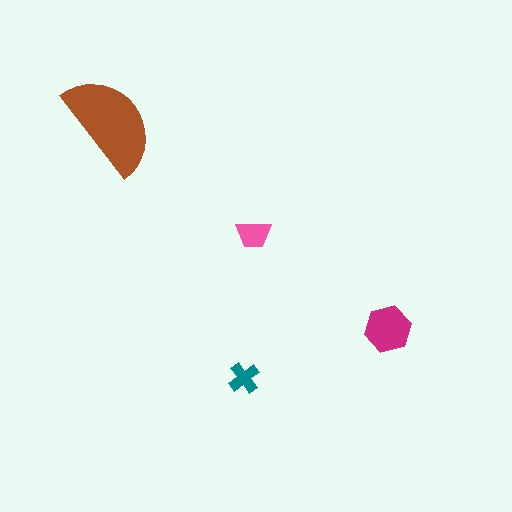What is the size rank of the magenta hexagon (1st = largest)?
2nd.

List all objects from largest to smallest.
The brown semicircle, the magenta hexagon, the pink trapezoid, the teal cross.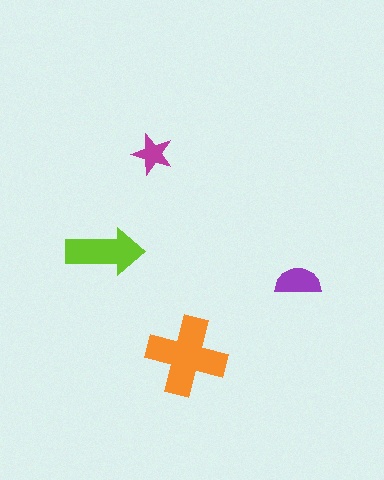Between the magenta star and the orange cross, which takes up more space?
The orange cross.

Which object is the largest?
The orange cross.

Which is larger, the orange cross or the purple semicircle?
The orange cross.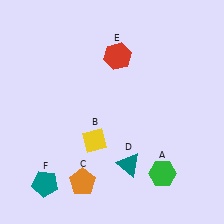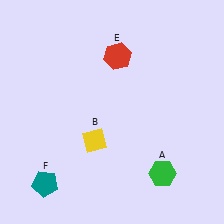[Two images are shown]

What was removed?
The orange pentagon (C), the teal triangle (D) were removed in Image 2.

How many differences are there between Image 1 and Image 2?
There are 2 differences between the two images.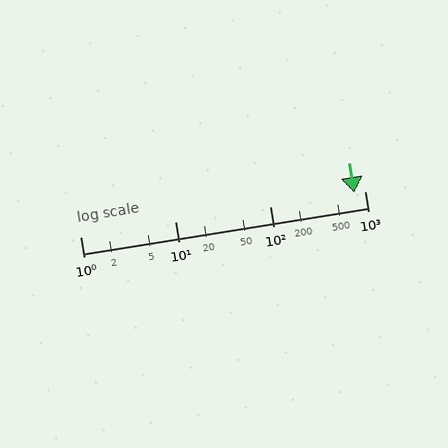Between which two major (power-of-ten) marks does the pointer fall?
The pointer is between 100 and 1000.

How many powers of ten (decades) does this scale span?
The scale spans 3 decades, from 1 to 1000.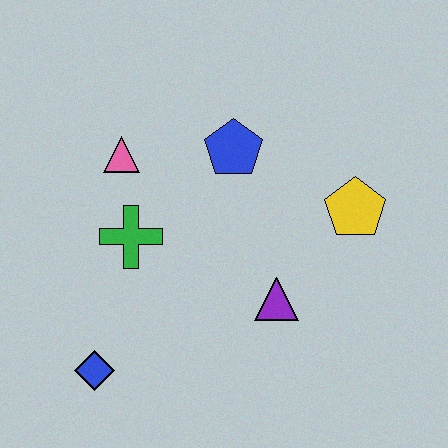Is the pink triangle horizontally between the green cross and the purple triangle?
No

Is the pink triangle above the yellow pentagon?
Yes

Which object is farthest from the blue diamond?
The yellow pentagon is farthest from the blue diamond.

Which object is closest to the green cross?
The pink triangle is closest to the green cross.